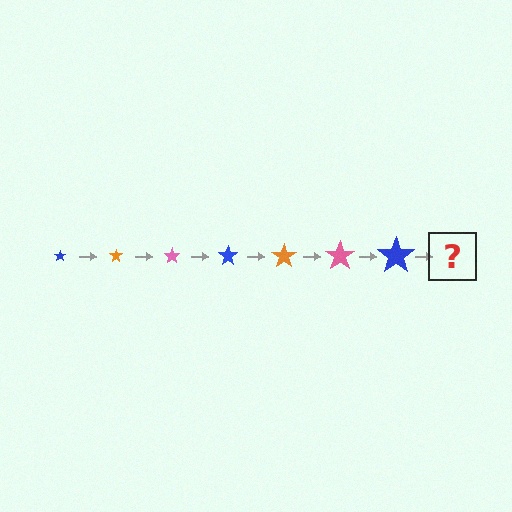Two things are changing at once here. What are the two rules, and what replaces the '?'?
The two rules are that the star grows larger each step and the color cycles through blue, orange, and pink. The '?' should be an orange star, larger than the previous one.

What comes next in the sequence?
The next element should be an orange star, larger than the previous one.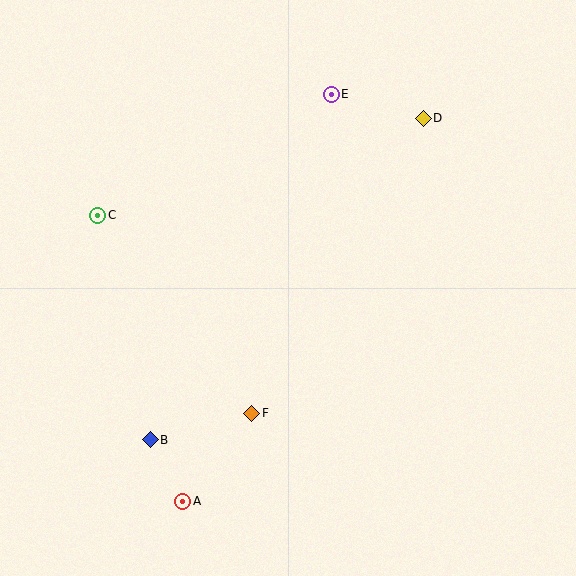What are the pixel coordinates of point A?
Point A is at (183, 501).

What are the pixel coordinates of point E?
Point E is at (331, 94).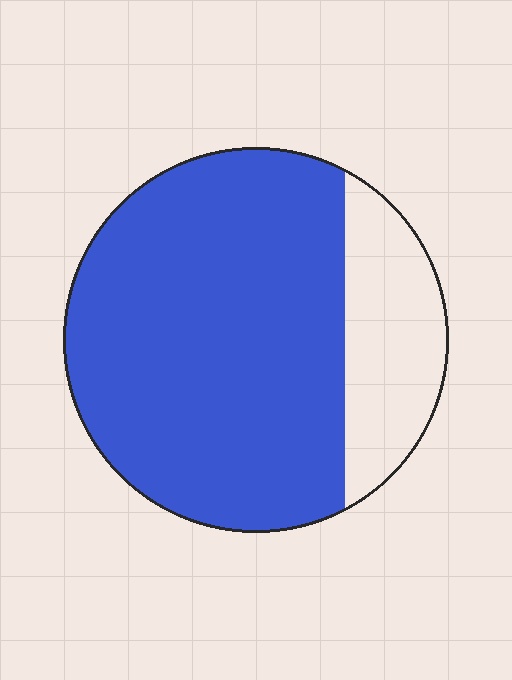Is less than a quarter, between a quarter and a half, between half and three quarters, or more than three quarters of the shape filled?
More than three quarters.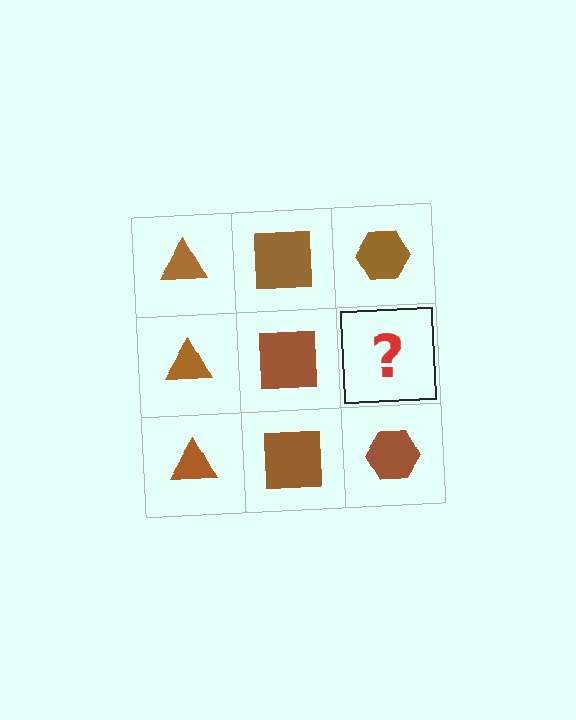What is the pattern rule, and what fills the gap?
The rule is that each column has a consistent shape. The gap should be filled with a brown hexagon.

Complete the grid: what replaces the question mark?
The question mark should be replaced with a brown hexagon.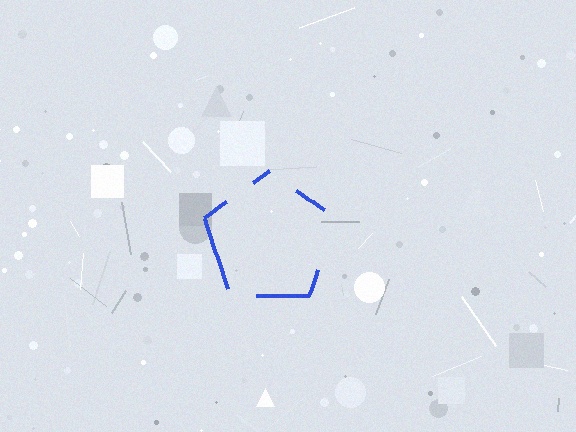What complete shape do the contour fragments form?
The contour fragments form a pentagon.